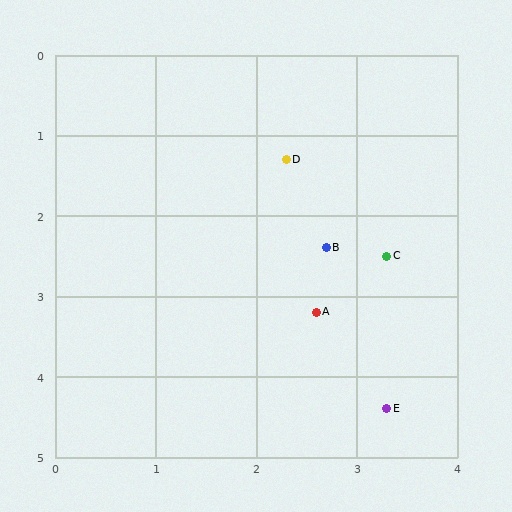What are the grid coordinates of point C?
Point C is at approximately (3.3, 2.5).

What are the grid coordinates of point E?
Point E is at approximately (3.3, 4.4).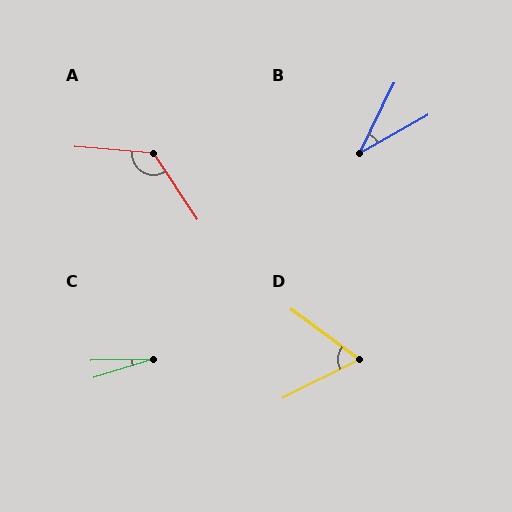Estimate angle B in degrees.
Approximately 35 degrees.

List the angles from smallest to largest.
C (16°), B (35°), D (63°), A (128°).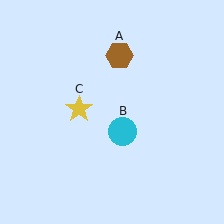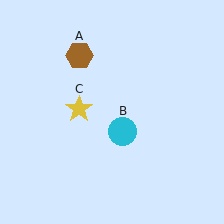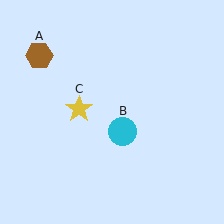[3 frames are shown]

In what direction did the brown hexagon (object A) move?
The brown hexagon (object A) moved left.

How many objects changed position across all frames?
1 object changed position: brown hexagon (object A).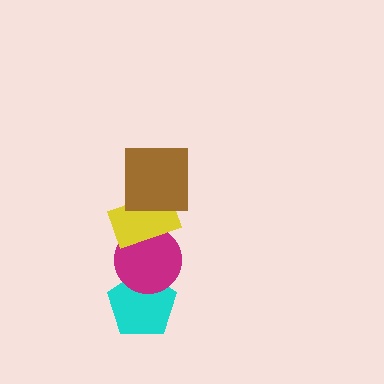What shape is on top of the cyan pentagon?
The magenta circle is on top of the cyan pentagon.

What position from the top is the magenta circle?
The magenta circle is 3rd from the top.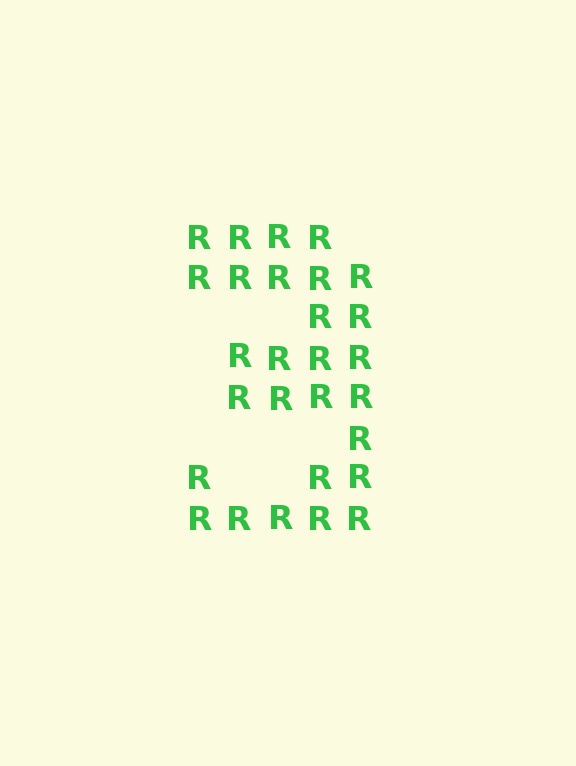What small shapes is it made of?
It is made of small letter R's.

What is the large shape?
The large shape is the digit 3.